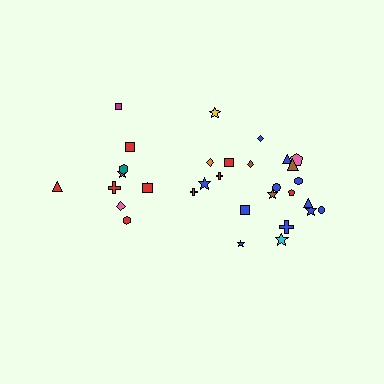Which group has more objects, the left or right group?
The right group.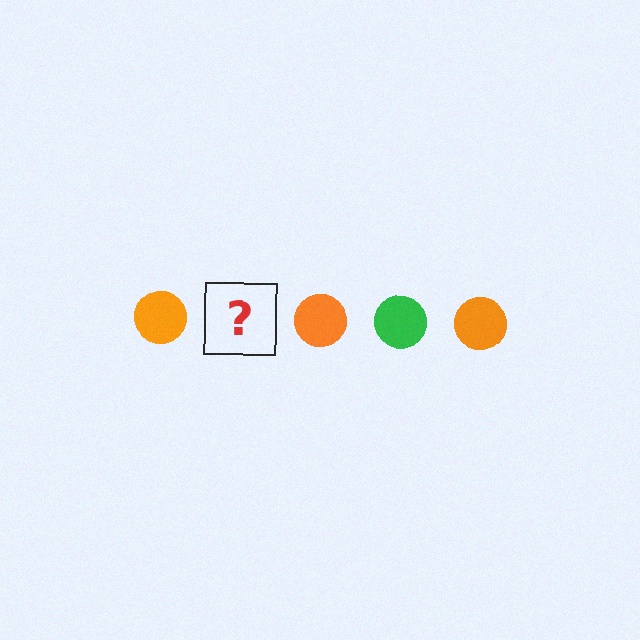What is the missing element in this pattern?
The missing element is a green circle.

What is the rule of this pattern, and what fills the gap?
The rule is that the pattern cycles through orange, green circles. The gap should be filled with a green circle.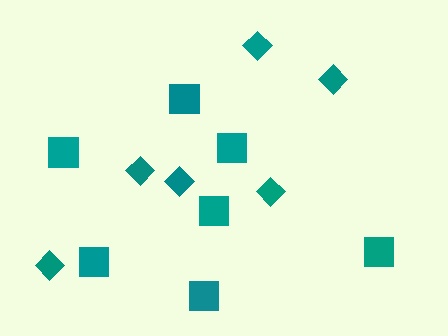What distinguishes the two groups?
There are 2 groups: one group of squares (7) and one group of diamonds (6).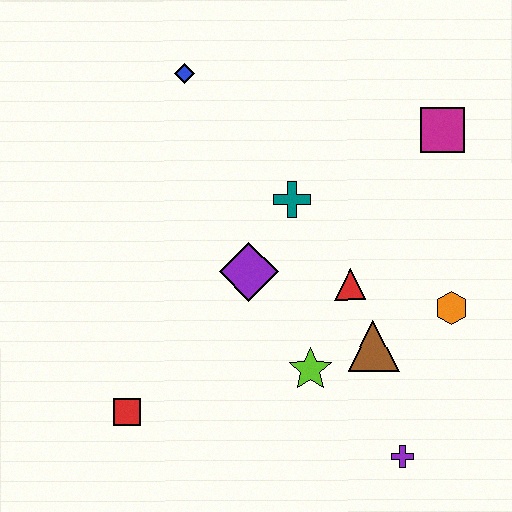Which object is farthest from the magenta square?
The red square is farthest from the magenta square.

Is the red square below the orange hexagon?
Yes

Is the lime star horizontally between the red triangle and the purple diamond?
Yes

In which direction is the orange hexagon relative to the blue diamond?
The orange hexagon is to the right of the blue diamond.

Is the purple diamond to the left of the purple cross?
Yes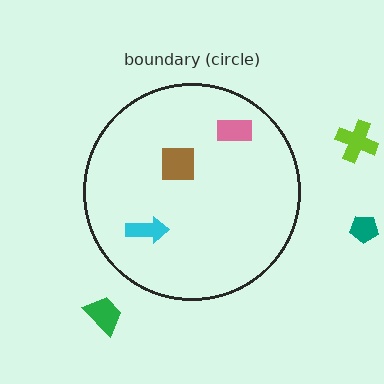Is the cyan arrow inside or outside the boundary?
Inside.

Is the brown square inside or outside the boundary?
Inside.